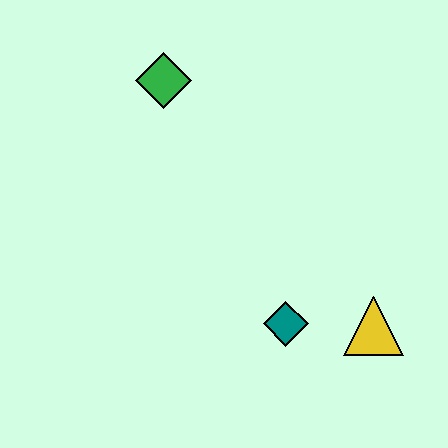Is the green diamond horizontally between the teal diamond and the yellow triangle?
No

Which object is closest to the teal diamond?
The yellow triangle is closest to the teal diamond.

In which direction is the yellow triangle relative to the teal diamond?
The yellow triangle is to the right of the teal diamond.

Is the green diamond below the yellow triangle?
No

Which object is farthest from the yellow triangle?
The green diamond is farthest from the yellow triangle.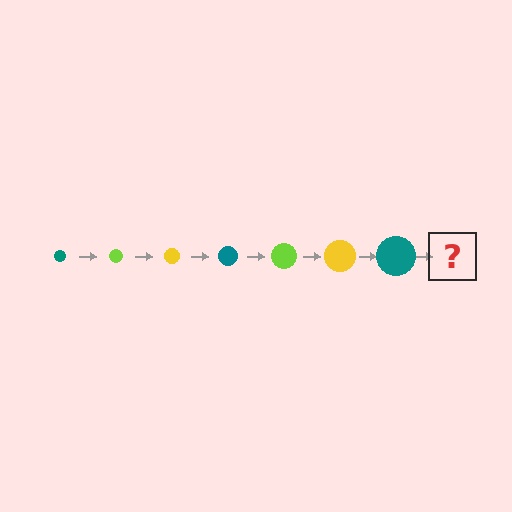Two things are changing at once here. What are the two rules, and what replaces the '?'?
The two rules are that the circle grows larger each step and the color cycles through teal, lime, and yellow. The '?' should be a lime circle, larger than the previous one.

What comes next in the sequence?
The next element should be a lime circle, larger than the previous one.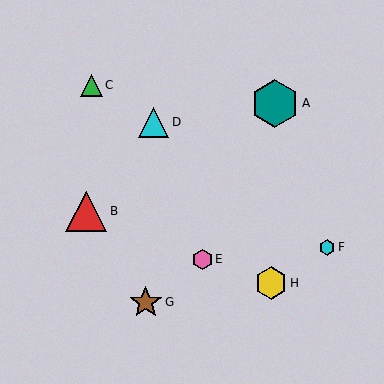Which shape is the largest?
The teal hexagon (labeled A) is the largest.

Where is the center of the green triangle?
The center of the green triangle is at (92, 85).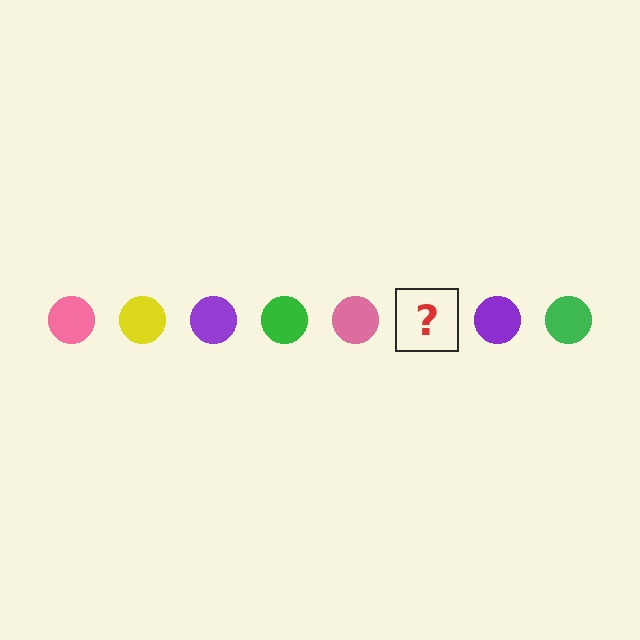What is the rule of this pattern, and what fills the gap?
The rule is that the pattern cycles through pink, yellow, purple, green circles. The gap should be filled with a yellow circle.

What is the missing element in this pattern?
The missing element is a yellow circle.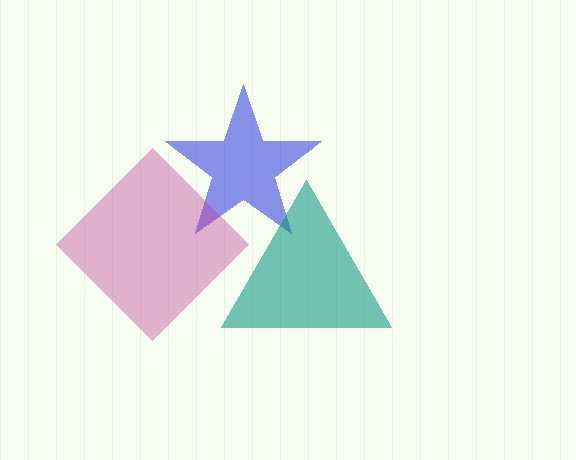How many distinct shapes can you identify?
There are 3 distinct shapes: a blue star, a teal triangle, a magenta diamond.